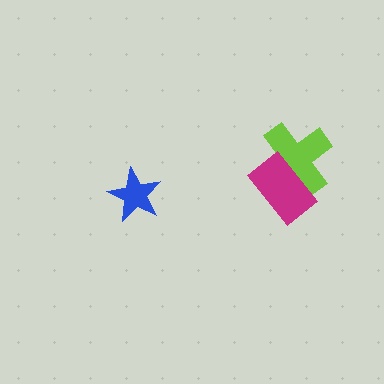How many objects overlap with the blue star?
0 objects overlap with the blue star.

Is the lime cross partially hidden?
Yes, it is partially covered by another shape.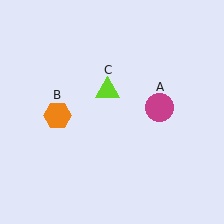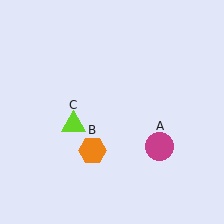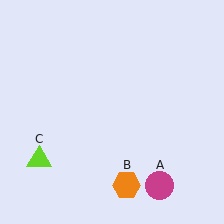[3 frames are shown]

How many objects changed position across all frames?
3 objects changed position: magenta circle (object A), orange hexagon (object B), lime triangle (object C).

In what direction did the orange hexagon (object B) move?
The orange hexagon (object B) moved down and to the right.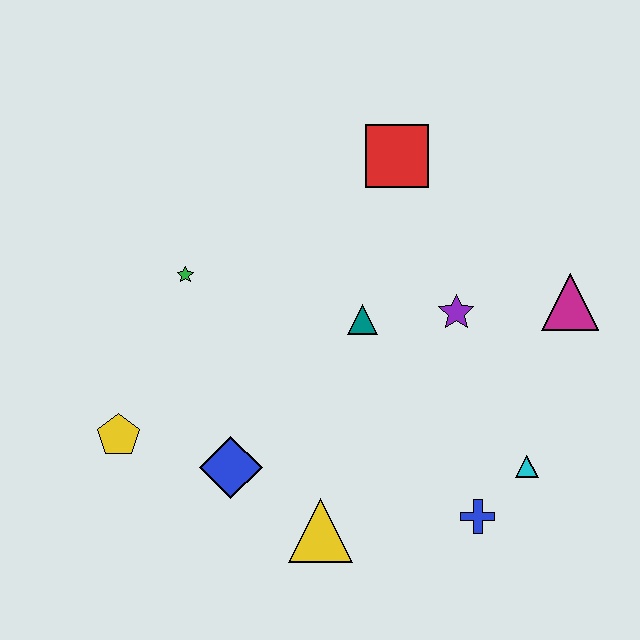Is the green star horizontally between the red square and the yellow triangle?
No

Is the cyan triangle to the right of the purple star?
Yes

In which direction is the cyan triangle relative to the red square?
The cyan triangle is below the red square.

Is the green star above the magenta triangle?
Yes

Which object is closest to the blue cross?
The cyan triangle is closest to the blue cross.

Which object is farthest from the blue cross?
The green star is farthest from the blue cross.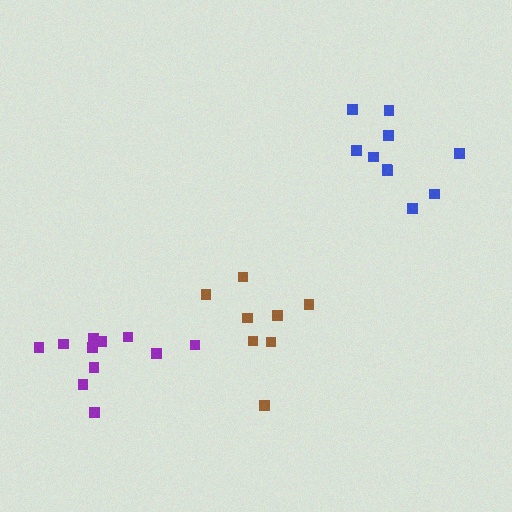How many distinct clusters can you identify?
There are 3 distinct clusters.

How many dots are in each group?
Group 1: 10 dots, Group 2: 11 dots, Group 3: 8 dots (29 total).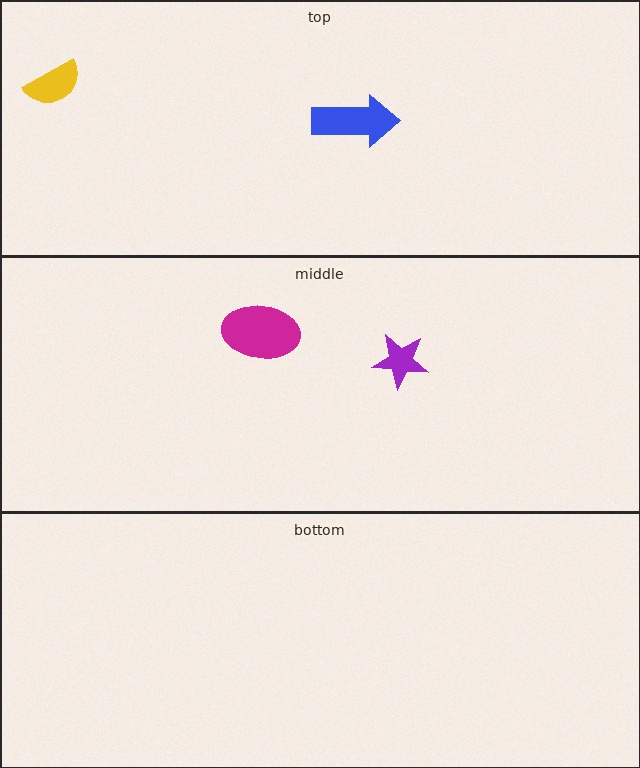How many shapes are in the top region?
2.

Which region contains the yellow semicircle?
The top region.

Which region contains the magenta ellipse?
The middle region.